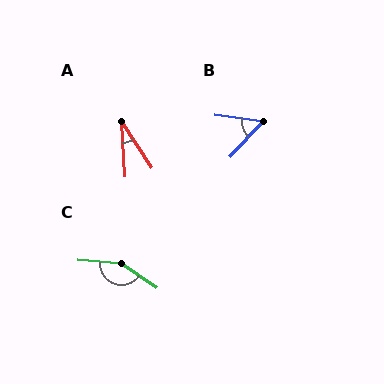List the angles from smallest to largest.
A (30°), B (55°), C (149°).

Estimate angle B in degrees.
Approximately 55 degrees.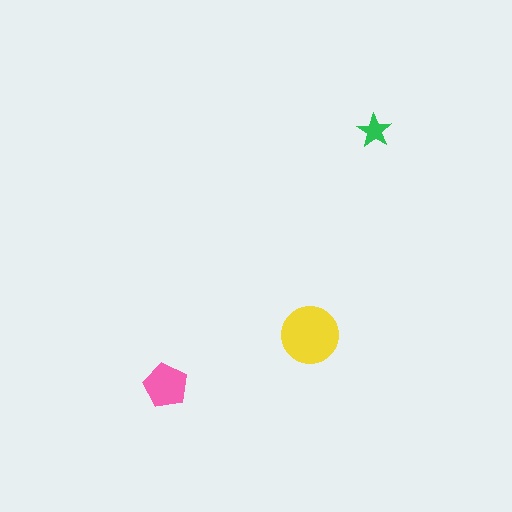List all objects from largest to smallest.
The yellow circle, the pink pentagon, the green star.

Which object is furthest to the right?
The green star is rightmost.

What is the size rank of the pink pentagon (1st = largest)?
2nd.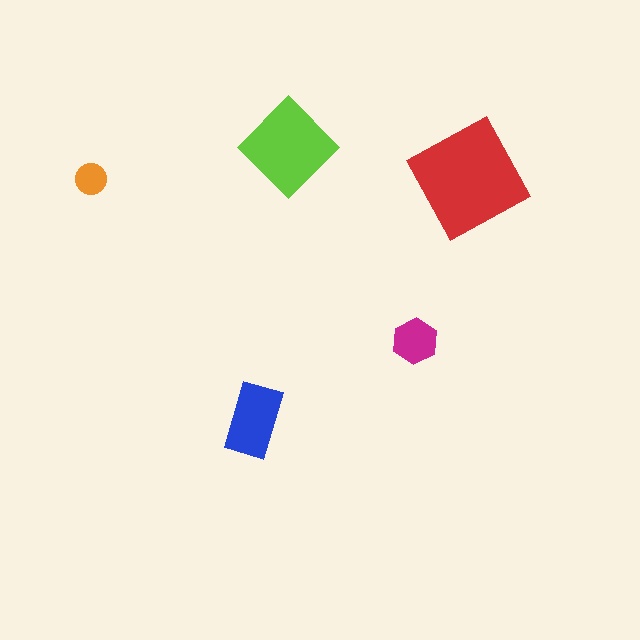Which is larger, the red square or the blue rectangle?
The red square.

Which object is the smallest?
The orange circle.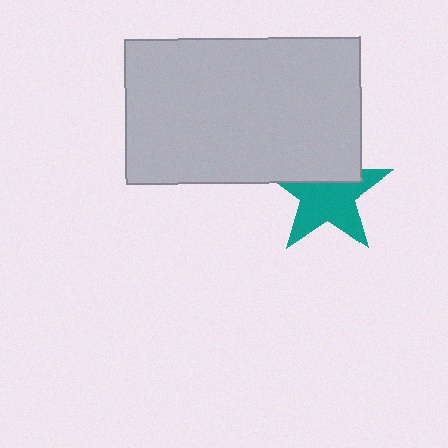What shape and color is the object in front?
The object in front is a light gray rectangle.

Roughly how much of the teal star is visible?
Most of it is visible (roughly 66%).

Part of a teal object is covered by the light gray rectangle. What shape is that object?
It is a star.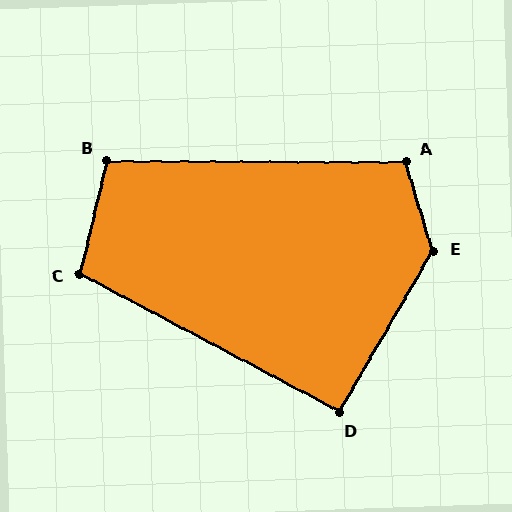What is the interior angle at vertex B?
Approximately 103 degrees (obtuse).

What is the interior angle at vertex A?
Approximately 107 degrees (obtuse).